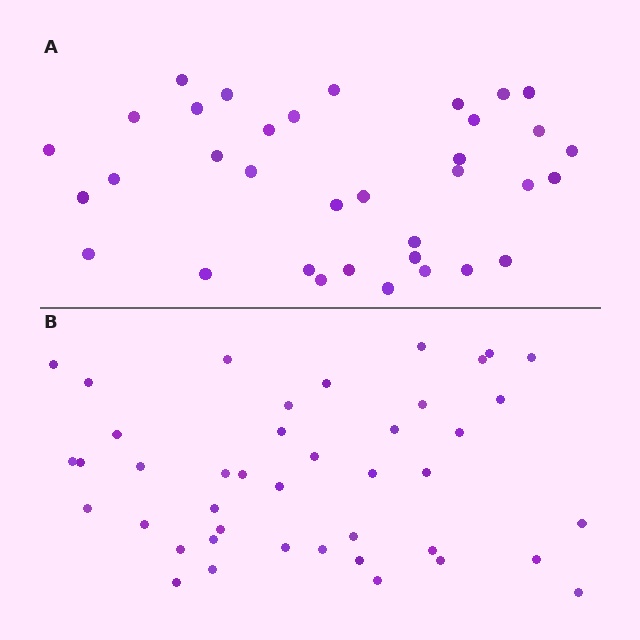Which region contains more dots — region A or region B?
Region B (the bottom region) has more dots.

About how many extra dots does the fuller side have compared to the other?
Region B has roughly 8 or so more dots than region A.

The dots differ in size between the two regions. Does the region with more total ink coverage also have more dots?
No. Region A has more total ink coverage because its dots are larger, but region B actually contains more individual dots. Total area can be misleading — the number of items is what matters here.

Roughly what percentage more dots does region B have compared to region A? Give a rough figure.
About 20% more.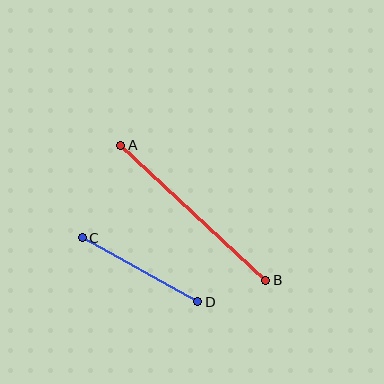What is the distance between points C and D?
The distance is approximately 132 pixels.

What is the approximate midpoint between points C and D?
The midpoint is at approximately (140, 270) pixels.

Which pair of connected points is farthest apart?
Points A and B are farthest apart.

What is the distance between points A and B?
The distance is approximately 198 pixels.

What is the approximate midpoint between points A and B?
The midpoint is at approximately (193, 213) pixels.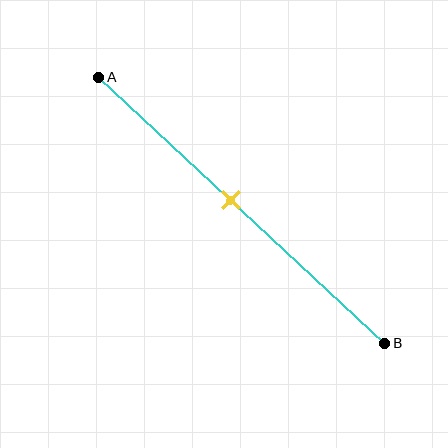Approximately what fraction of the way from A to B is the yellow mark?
The yellow mark is approximately 45% of the way from A to B.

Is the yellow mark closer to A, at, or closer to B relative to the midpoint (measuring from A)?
The yellow mark is closer to point A than the midpoint of segment AB.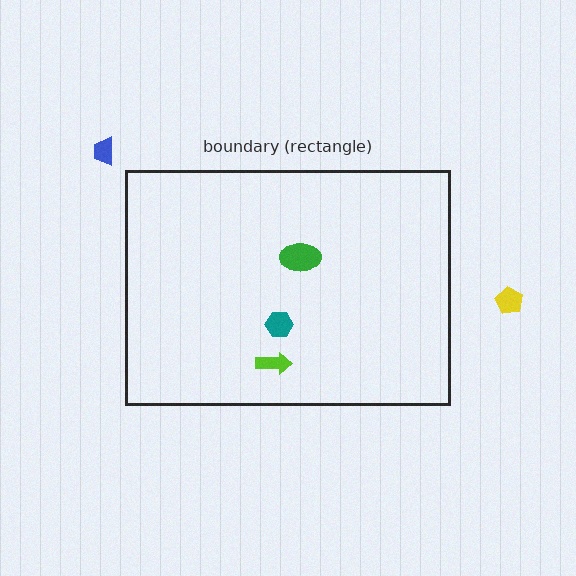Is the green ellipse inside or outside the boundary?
Inside.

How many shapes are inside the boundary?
3 inside, 2 outside.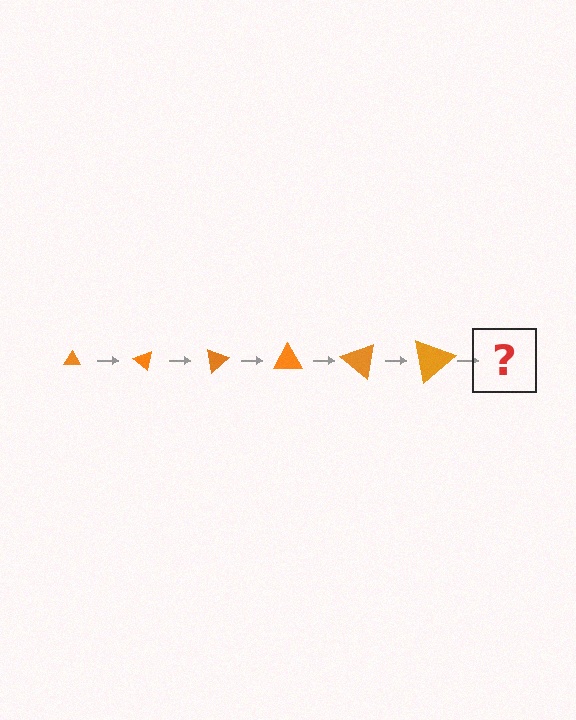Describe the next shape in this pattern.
It should be a triangle, larger than the previous one and rotated 240 degrees from the start.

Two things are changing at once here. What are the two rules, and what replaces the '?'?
The two rules are that the triangle grows larger each step and it rotates 40 degrees each step. The '?' should be a triangle, larger than the previous one and rotated 240 degrees from the start.